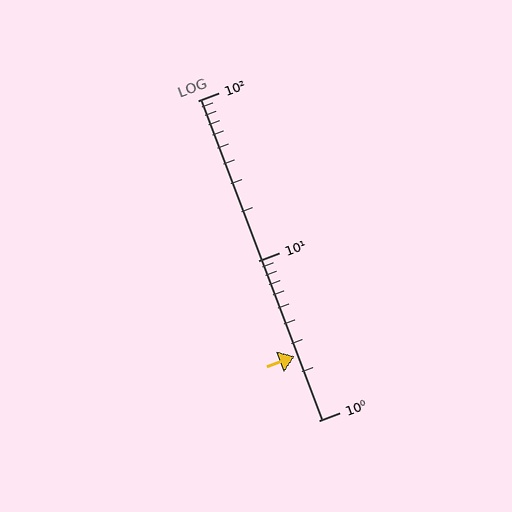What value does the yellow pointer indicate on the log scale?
The pointer indicates approximately 2.5.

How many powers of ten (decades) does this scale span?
The scale spans 2 decades, from 1 to 100.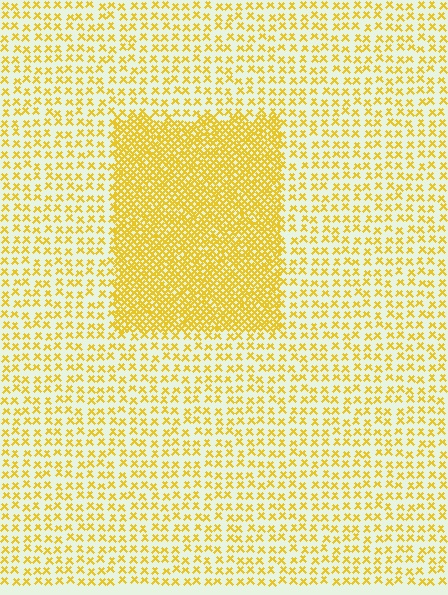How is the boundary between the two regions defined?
The boundary is defined by a change in element density (approximately 2.8x ratio). All elements are the same color, size, and shape.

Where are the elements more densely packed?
The elements are more densely packed inside the rectangle boundary.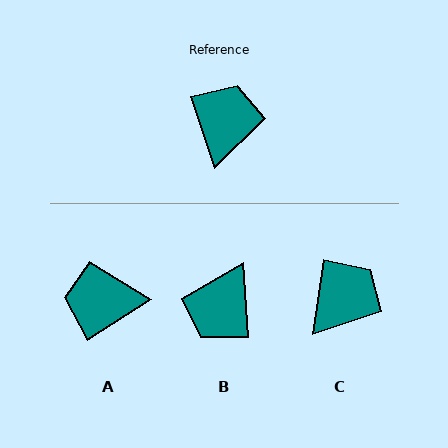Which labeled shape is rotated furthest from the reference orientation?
B, about 166 degrees away.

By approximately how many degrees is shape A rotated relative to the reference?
Approximately 104 degrees counter-clockwise.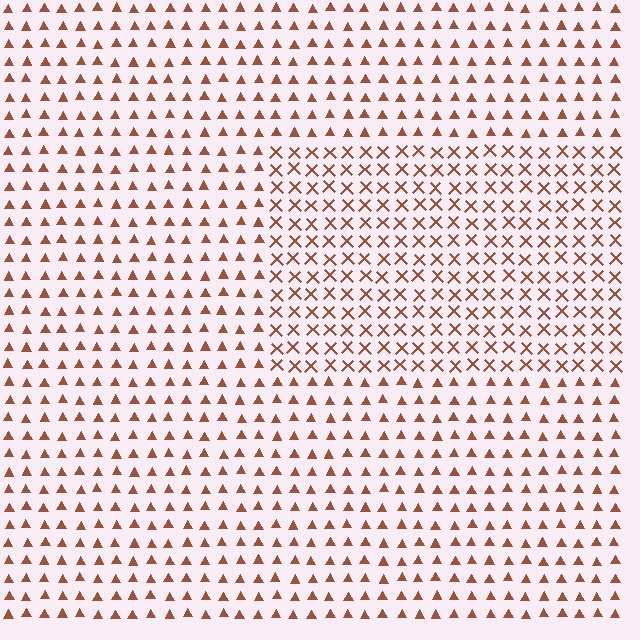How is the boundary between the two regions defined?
The boundary is defined by a change in element shape: X marks inside vs. triangles outside. All elements share the same color and spacing.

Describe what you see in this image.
The image is filled with small brown elements arranged in a uniform grid. A rectangle-shaped region contains X marks, while the surrounding area contains triangles. The boundary is defined purely by the change in element shape.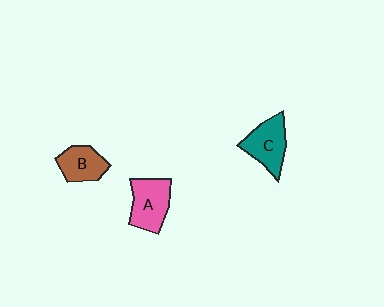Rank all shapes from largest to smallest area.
From largest to smallest: A (pink), C (teal), B (brown).